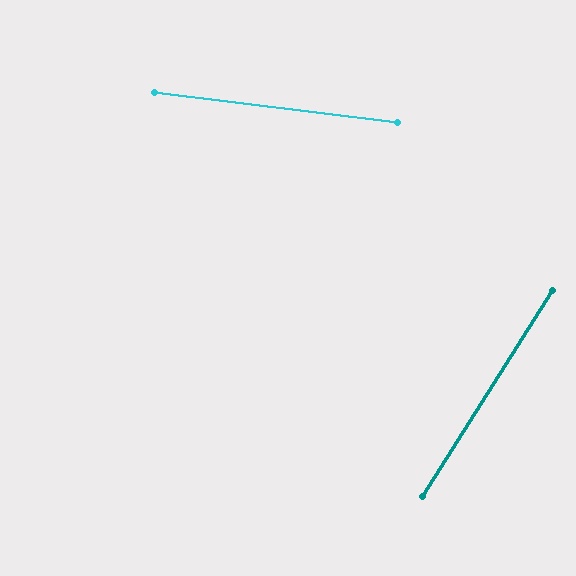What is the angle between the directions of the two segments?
Approximately 65 degrees.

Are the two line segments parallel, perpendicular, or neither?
Neither parallel nor perpendicular — they differ by about 65°.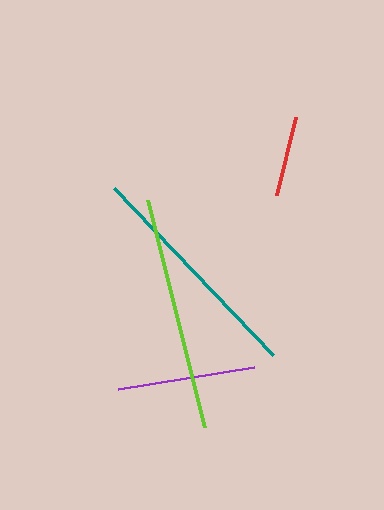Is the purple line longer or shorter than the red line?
The purple line is longer than the red line.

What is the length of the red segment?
The red segment is approximately 80 pixels long.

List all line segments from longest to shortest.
From longest to shortest: lime, teal, purple, red.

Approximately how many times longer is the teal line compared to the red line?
The teal line is approximately 2.9 times the length of the red line.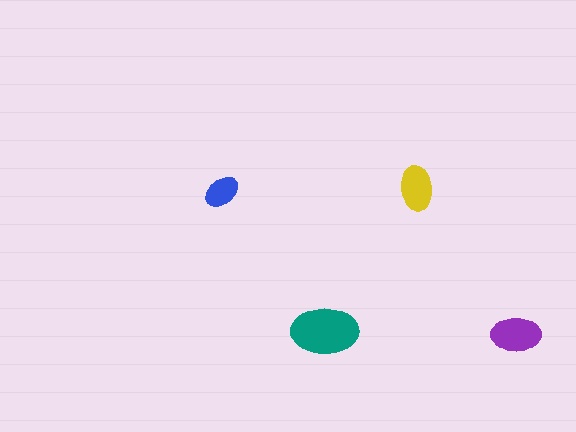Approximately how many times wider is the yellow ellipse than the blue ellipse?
About 1.5 times wider.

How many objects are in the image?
There are 4 objects in the image.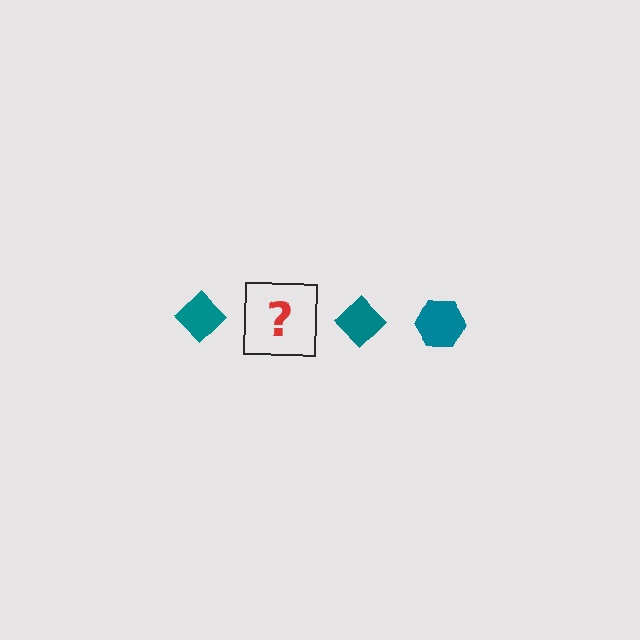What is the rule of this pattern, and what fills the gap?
The rule is that the pattern cycles through diamond, hexagon shapes in teal. The gap should be filled with a teal hexagon.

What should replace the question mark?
The question mark should be replaced with a teal hexagon.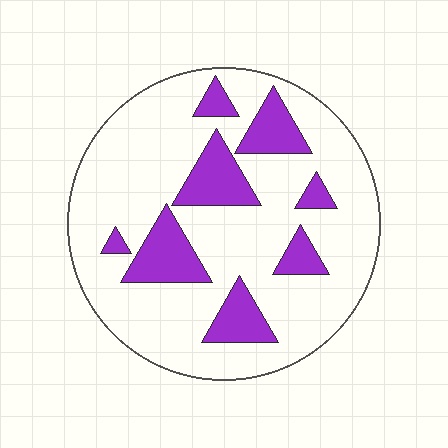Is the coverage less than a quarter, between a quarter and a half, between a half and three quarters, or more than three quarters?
Less than a quarter.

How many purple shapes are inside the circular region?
8.